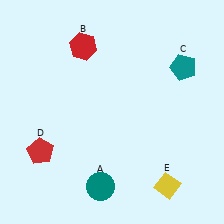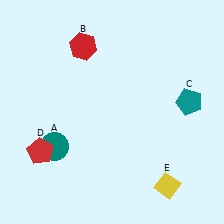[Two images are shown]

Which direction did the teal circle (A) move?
The teal circle (A) moved left.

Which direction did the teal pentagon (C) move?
The teal pentagon (C) moved down.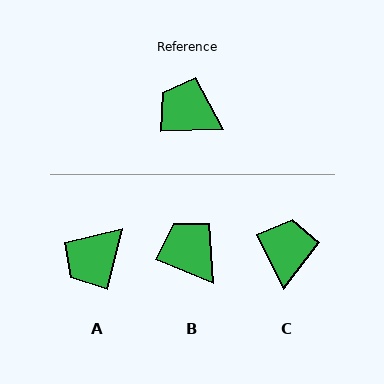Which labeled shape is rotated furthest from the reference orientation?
A, about 75 degrees away.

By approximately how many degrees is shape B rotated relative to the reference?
Approximately 24 degrees clockwise.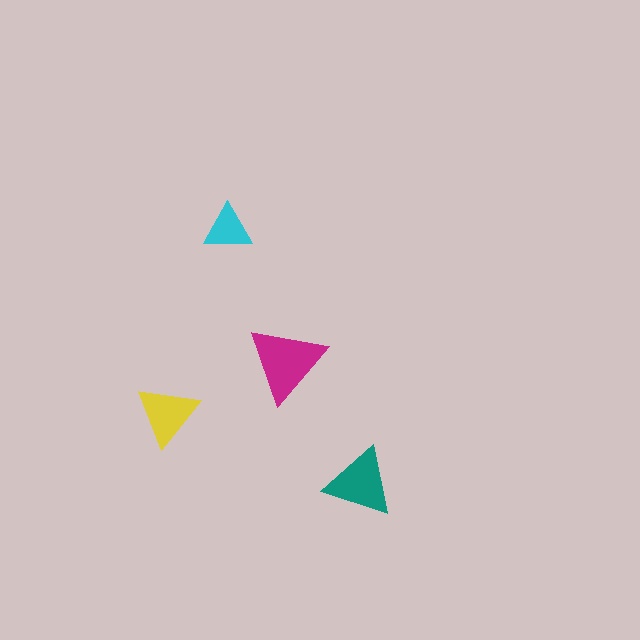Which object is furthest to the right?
The teal triangle is rightmost.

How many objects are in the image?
There are 4 objects in the image.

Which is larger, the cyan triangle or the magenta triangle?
The magenta one.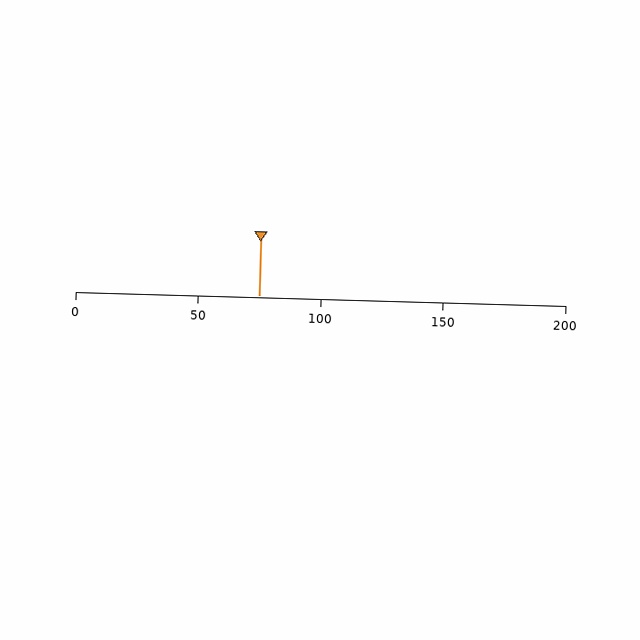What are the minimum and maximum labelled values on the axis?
The axis runs from 0 to 200.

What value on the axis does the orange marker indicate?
The marker indicates approximately 75.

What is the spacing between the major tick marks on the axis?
The major ticks are spaced 50 apart.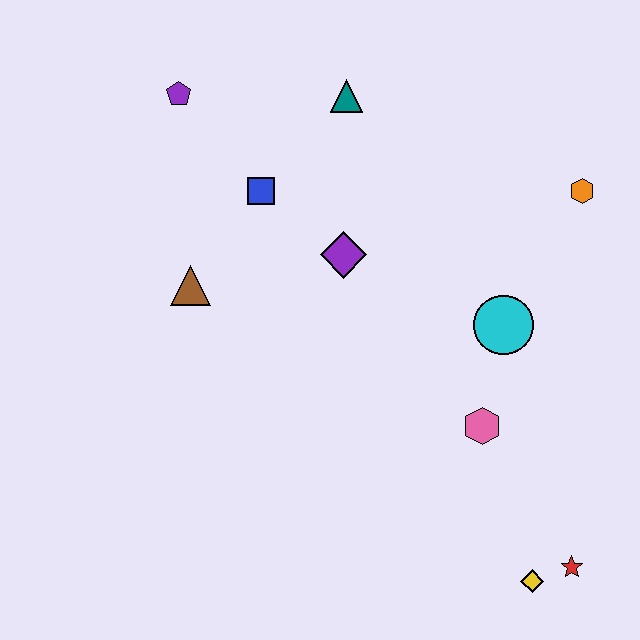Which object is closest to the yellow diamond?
The red star is closest to the yellow diamond.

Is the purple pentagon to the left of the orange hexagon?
Yes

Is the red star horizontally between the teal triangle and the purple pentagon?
No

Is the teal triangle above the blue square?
Yes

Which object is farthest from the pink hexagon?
The purple pentagon is farthest from the pink hexagon.